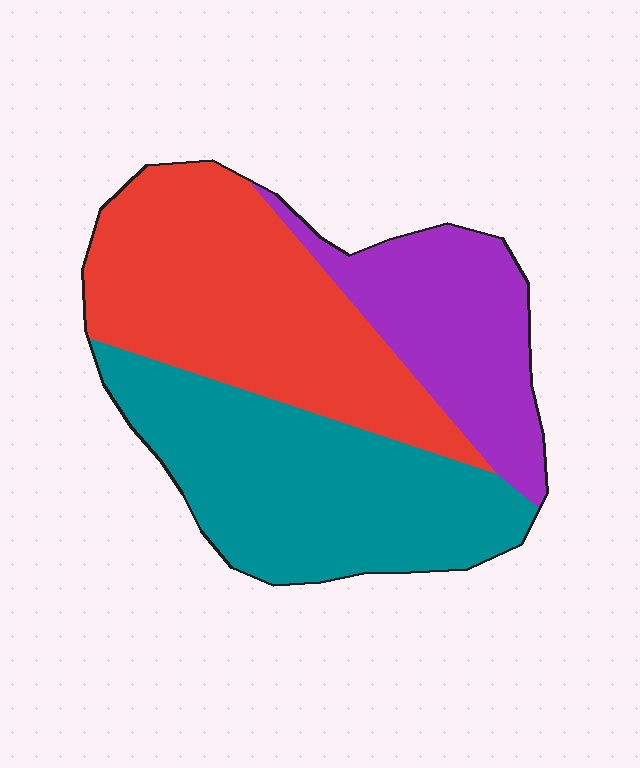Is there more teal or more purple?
Teal.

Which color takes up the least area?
Purple, at roughly 25%.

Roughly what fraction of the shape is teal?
Teal covers about 40% of the shape.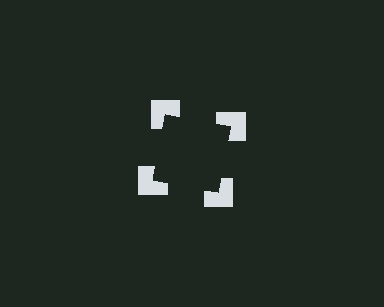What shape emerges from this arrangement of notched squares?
An illusory square — its edges are inferred from the aligned wedge cuts in the notched squares, not physically drawn.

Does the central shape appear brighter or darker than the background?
It typically appears slightly darker than the background, even though no actual brightness change is drawn.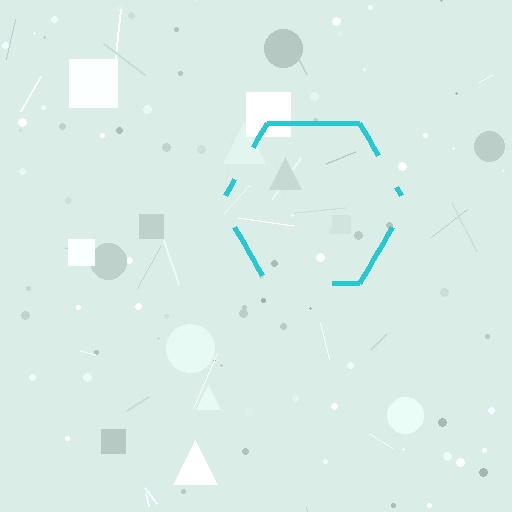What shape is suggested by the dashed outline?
The dashed outline suggests a hexagon.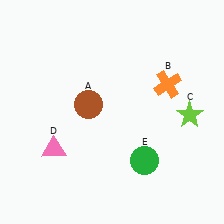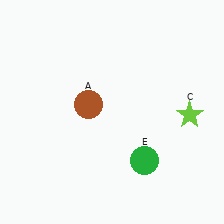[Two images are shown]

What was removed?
The orange cross (B), the pink triangle (D) were removed in Image 2.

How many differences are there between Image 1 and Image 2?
There are 2 differences between the two images.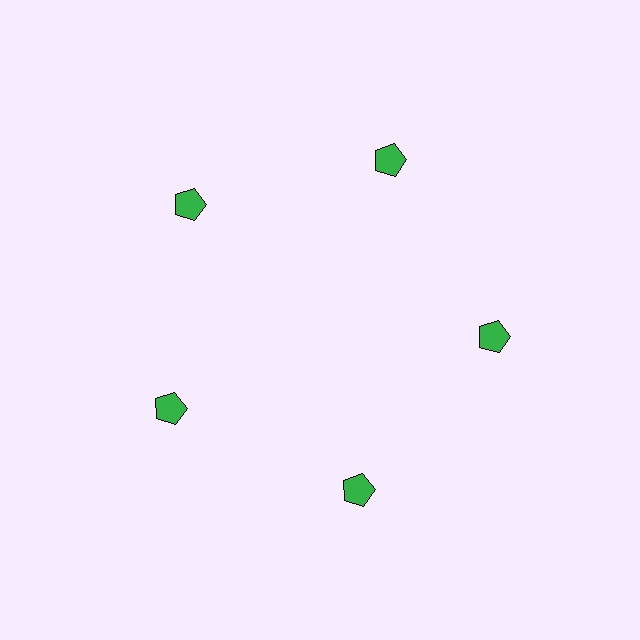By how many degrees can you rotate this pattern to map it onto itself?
The pattern maps onto itself every 72 degrees of rotation.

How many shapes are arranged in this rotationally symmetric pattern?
There are 5 shapes, arranged in 5 groups of 1.